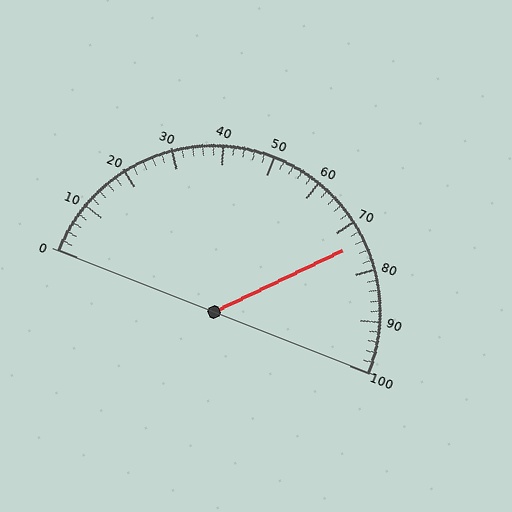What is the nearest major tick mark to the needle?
The nearest major tick mark is 70.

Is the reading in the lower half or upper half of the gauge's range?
The reading is in the upper half of the range (0 to 100).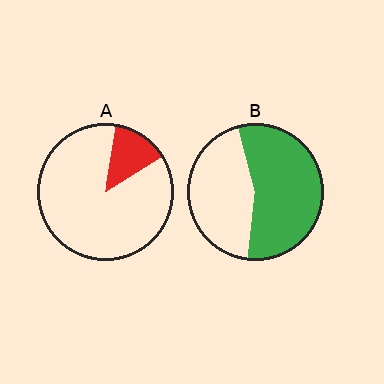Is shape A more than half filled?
No.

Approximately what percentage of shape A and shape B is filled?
A is approximately 15% and B is approximately 55%.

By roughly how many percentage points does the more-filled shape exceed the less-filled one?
By roughly 45 percentage points (B over A).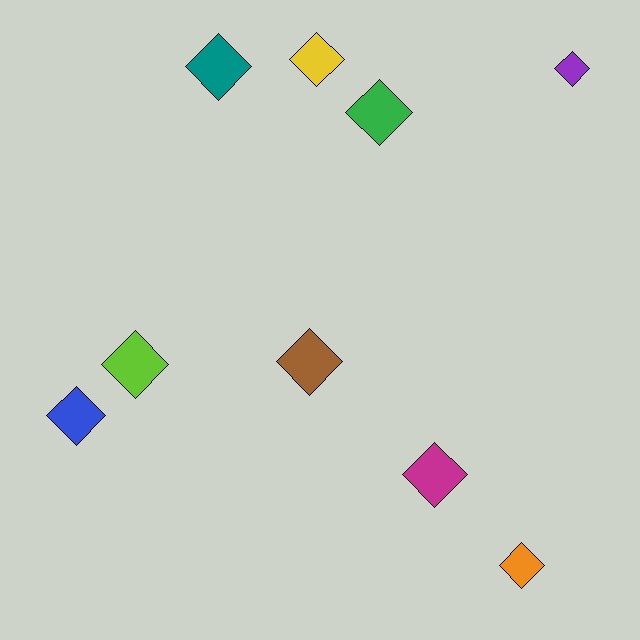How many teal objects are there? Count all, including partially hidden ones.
There is 1 teal object.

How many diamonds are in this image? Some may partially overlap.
There are 9 diamonds.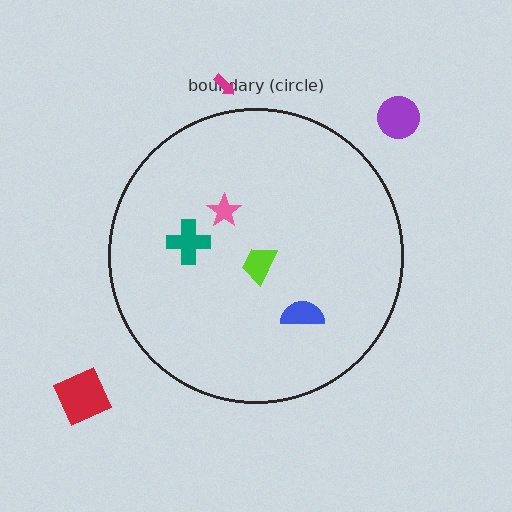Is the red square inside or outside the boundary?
Outside.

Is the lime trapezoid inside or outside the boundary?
Inside.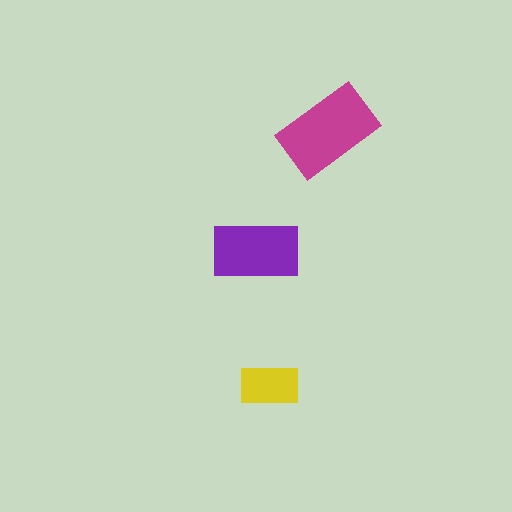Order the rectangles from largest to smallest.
the magenta one, the purple one, the yellow one.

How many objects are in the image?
There are 3 objects in the image.